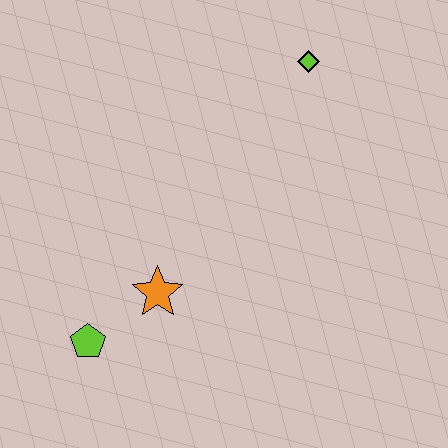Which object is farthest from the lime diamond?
The lime pentagon is farthest from the lime diamond.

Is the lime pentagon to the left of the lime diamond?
Yes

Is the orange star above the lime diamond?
No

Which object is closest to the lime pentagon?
The orange star is closest to the lime pentagon.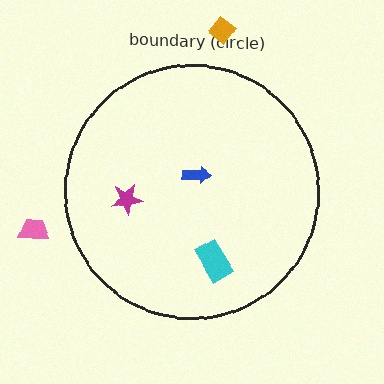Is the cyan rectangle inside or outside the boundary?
Inside.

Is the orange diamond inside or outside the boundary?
Outside.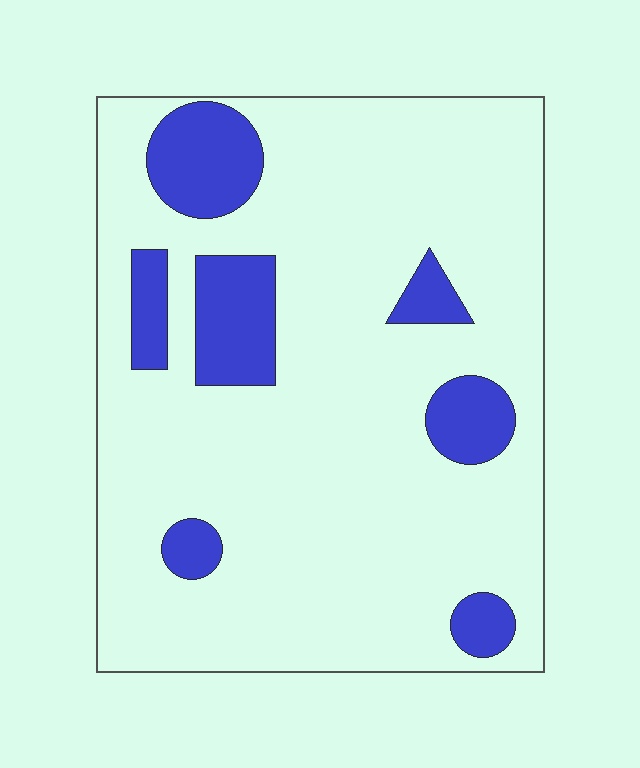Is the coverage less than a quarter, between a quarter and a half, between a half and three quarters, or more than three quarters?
Less than a quarter.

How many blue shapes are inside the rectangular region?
7.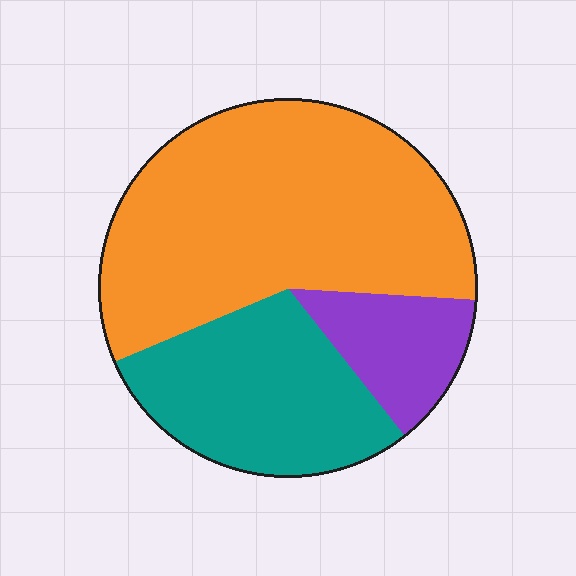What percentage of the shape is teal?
Teal takes up between a quarter and a half of the shape.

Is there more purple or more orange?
Orange.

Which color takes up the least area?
Purple, at roughly 15%.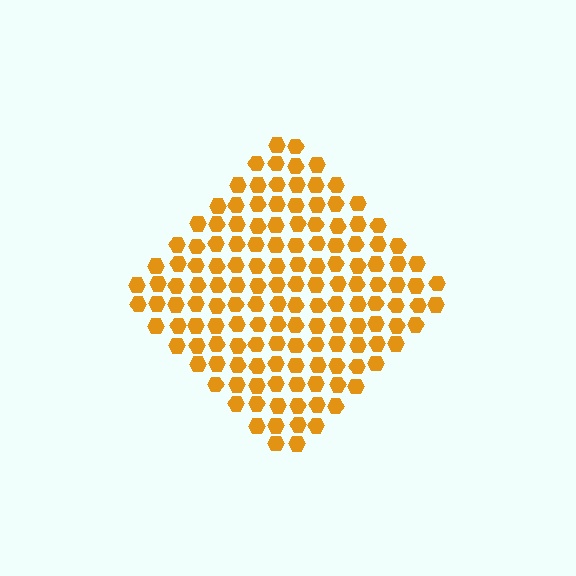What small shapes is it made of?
It is made of small hexagons.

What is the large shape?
The large shape is a diamond.